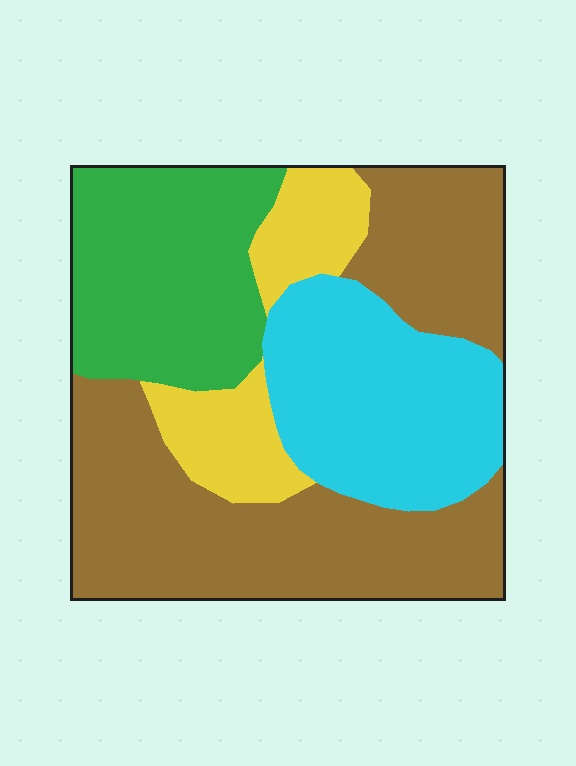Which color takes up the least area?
Yellow, at roughly 15%.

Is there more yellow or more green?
Green.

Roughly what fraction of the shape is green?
Green covers 22% of the shape.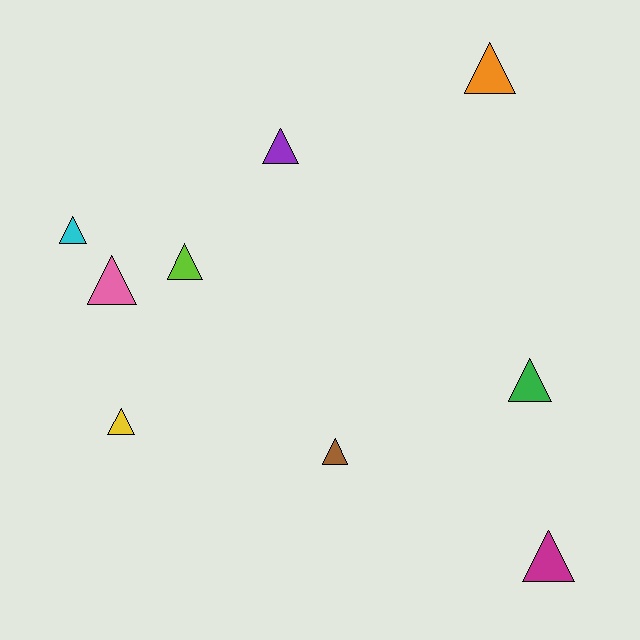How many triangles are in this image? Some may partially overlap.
There are 9 triangles.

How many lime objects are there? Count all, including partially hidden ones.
There is 1 lime object.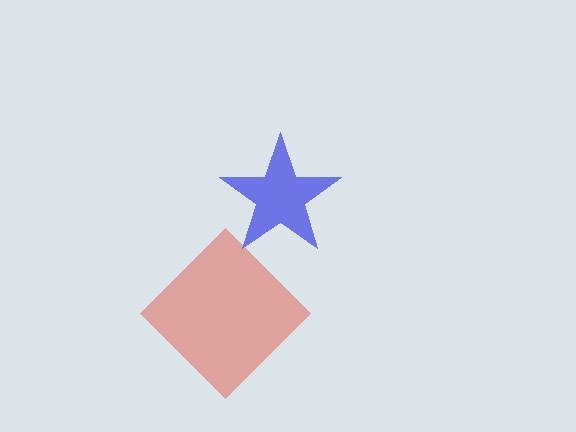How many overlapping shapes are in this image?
There are 2 overlapping shapes in the image.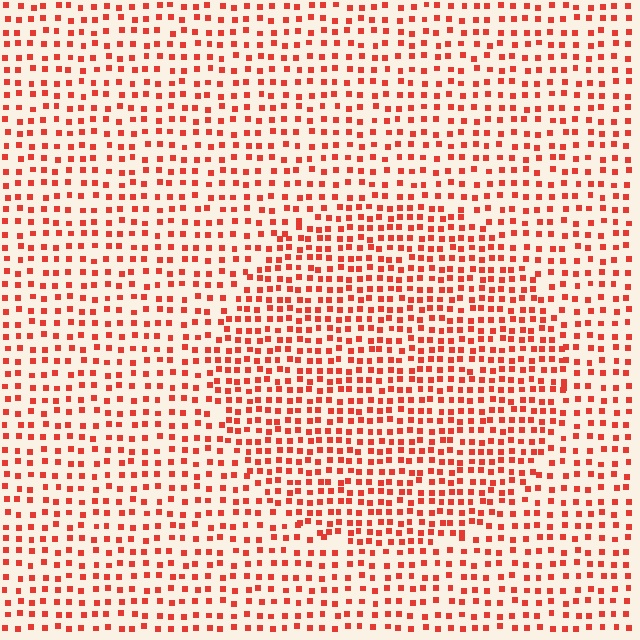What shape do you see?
I see a circle.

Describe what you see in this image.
The image contains small red elements arranged at two different densities. A circle-shaped region is visible where the elements are more densely packed than the surrounding area.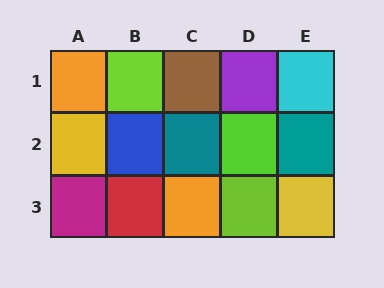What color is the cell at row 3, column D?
Lime.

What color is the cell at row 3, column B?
Red.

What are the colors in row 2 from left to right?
Yellow, blue, teal, lime, teal.